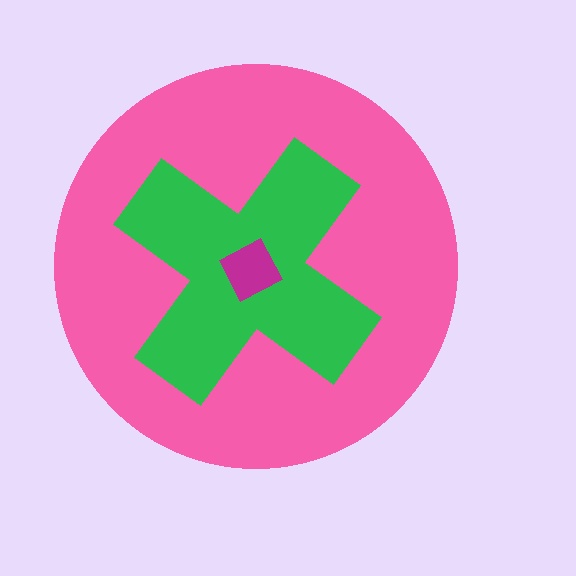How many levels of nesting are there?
3.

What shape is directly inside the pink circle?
The green cross.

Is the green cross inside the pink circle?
Yes.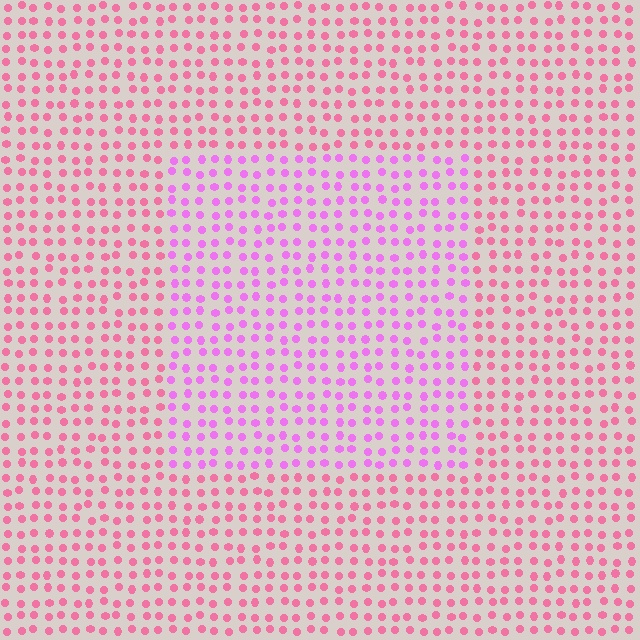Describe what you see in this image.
The image is filled with small pink elements in a uniform arrangement. A rectangle-shaped region is visible where the elements are tinted to a slightly different hue, forming a subtle color boundary.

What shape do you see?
I see a rectangle.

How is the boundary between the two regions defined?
The boundary is defined purely by a slight shift in hue (about 38 degrees). Spacing, size, and orientation are identical on both sides.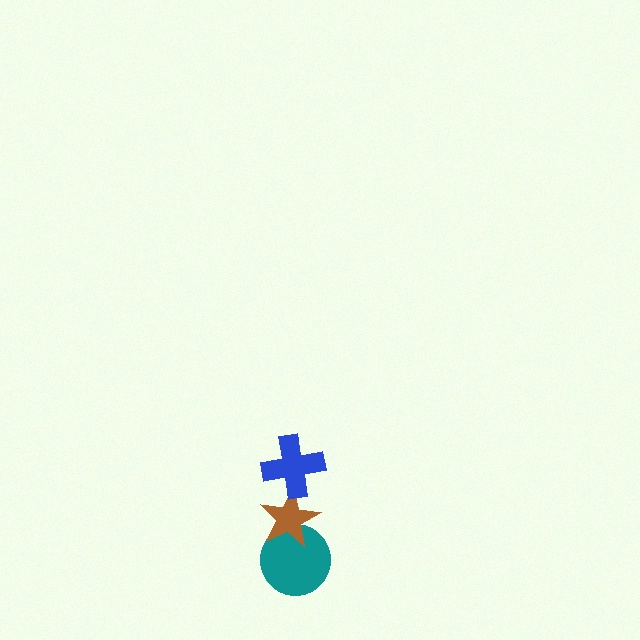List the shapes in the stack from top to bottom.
From top to bottom: the blue cross, the brown star, the teal circle.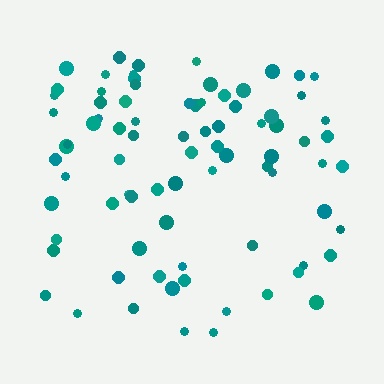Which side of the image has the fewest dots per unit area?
The bottom.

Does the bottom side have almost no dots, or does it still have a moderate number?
Still a moderate number, just noticeably fewer than the top.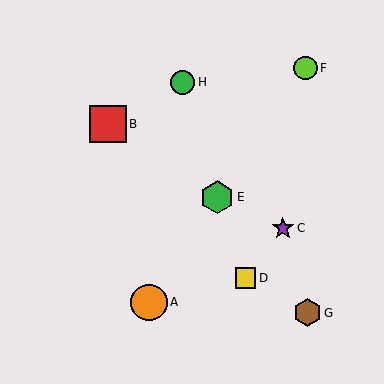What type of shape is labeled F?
Shape F is a lime circle.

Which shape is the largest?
The orange circle (labeled A) is the largest.